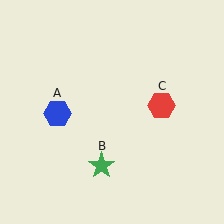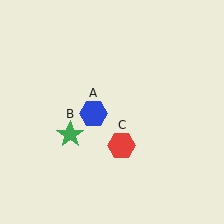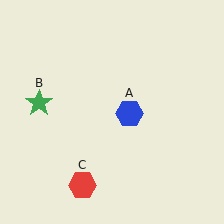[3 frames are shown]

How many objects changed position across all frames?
3 objects changed position: blue hexagon (object A), green star (object B), red hexagon (object C).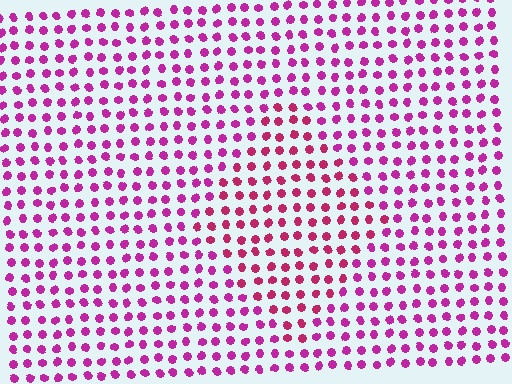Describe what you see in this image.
The image is filled with small magenta elements in a uniform arrangement. A diamond-shaped region is visible where the elements are tinted to a slightly different hue, forming a subtle color boundary.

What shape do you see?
I see a diamond.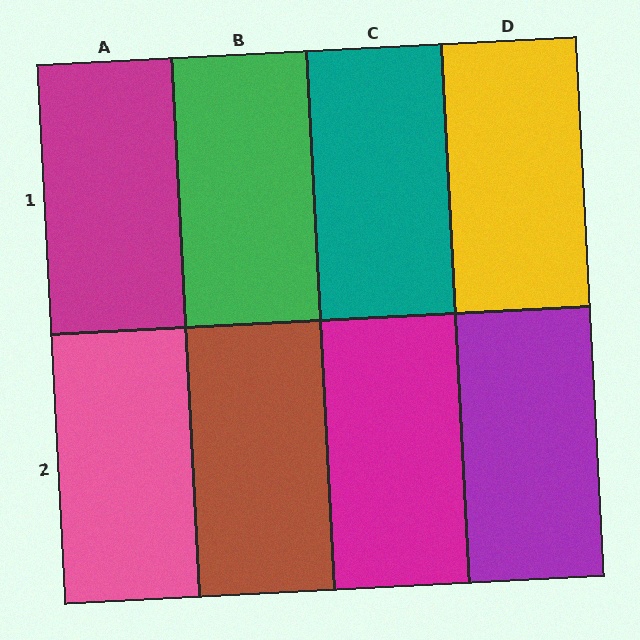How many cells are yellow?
1 cell is yellow.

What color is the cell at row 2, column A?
Pink.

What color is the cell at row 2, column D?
Purple.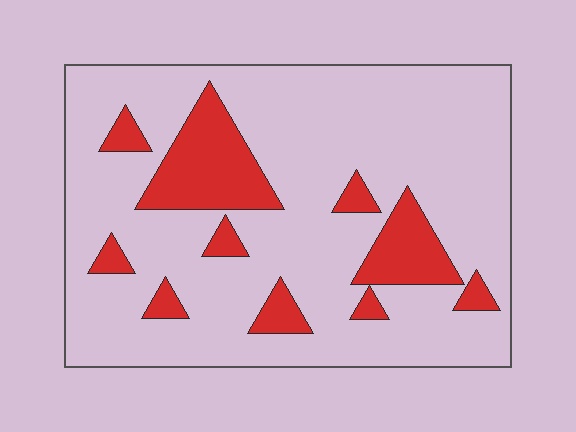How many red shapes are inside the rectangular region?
10.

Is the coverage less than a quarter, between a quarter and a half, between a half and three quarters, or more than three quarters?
Less than a quarter.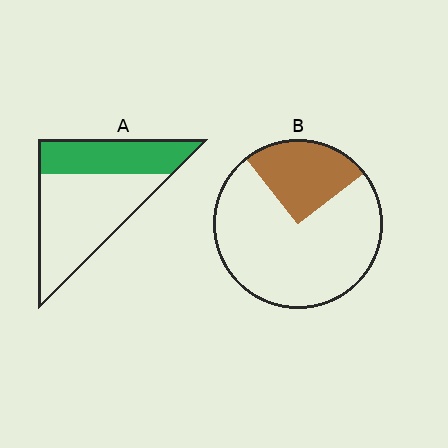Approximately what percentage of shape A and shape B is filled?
A is approximately 35% and B is approximately 25%.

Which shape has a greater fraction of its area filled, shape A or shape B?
Shape A.